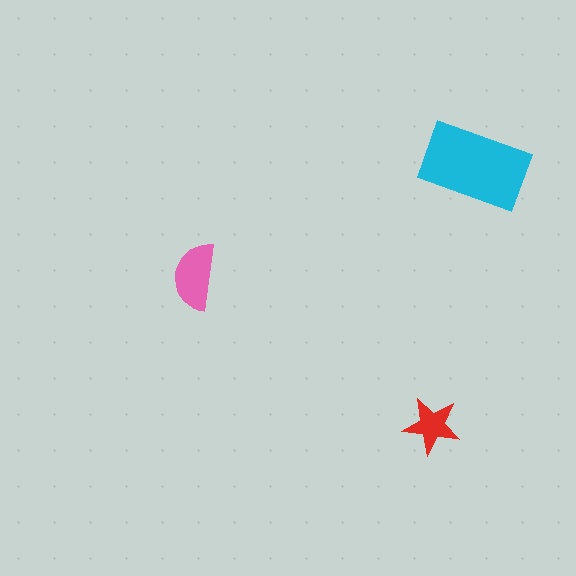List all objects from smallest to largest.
The red star, the pink semicircle, the cyan rectangle.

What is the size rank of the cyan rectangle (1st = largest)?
1st.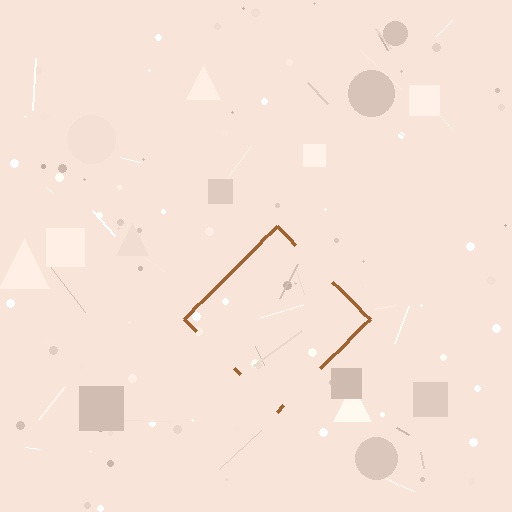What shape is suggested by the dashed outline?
The dashed outline suggests a diamond.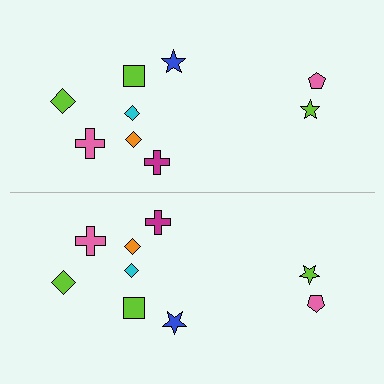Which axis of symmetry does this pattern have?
The pattern has a horizontal axis of symmetry running through the center of the image.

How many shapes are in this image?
There are 18 shapes in this image.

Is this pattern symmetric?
Yes, this pattern has bilateral (reflection) symmetry.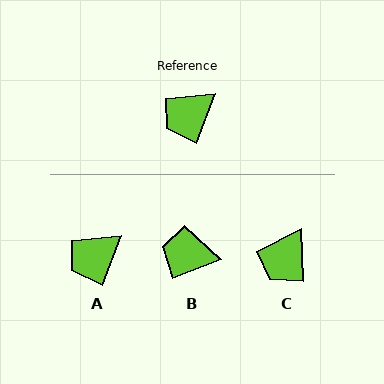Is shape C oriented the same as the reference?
No, it is off by about 23 degrees.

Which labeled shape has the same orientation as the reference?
A.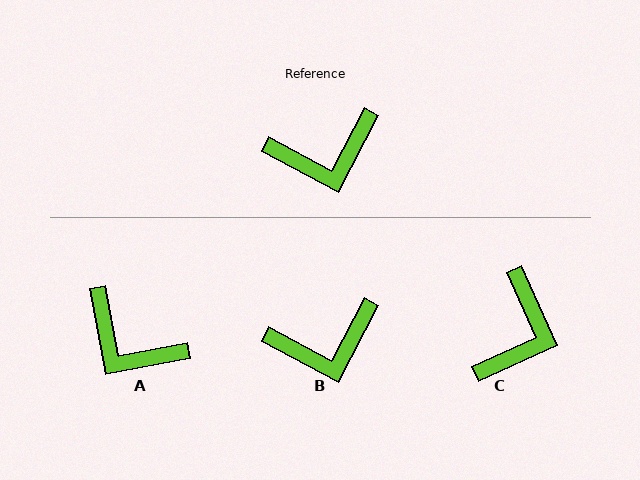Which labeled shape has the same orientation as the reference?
B.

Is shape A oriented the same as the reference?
No, it is off by about 51 degrees.